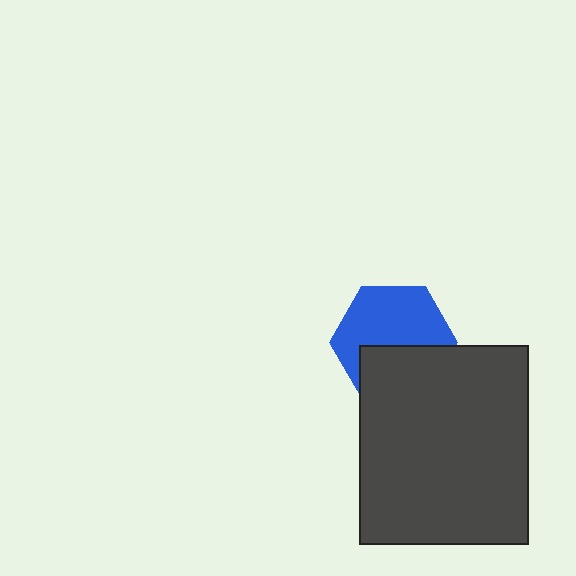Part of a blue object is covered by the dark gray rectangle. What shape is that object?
It is a hexagon.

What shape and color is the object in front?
The object in front is a dark gray rectangle.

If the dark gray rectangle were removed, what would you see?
You would see the complete blue hexagon.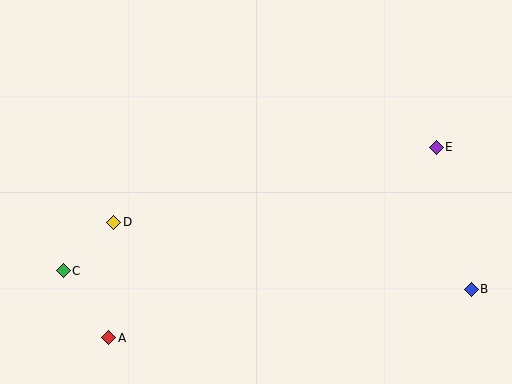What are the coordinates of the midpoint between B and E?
The midpoint between B and E is at (454, 218).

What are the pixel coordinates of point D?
Point D is at (114, 222).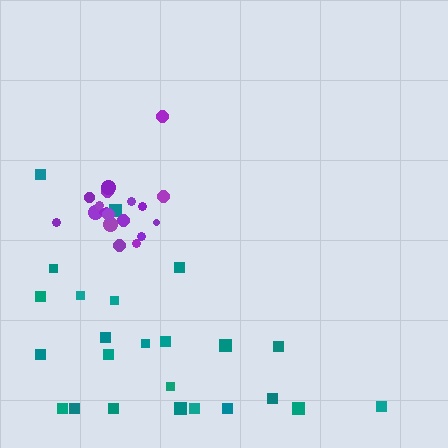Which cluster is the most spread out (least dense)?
Teal.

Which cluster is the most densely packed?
Purple.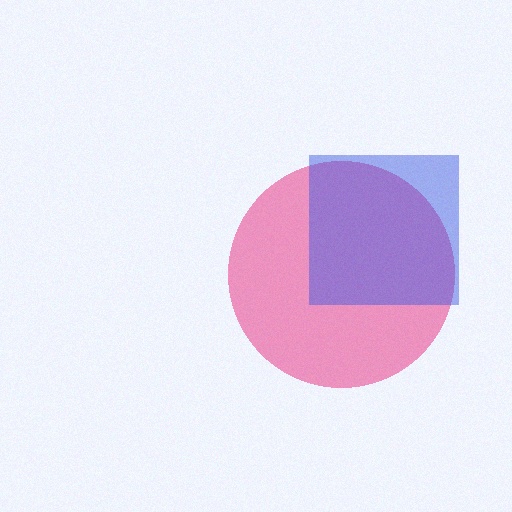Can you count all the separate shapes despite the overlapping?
Yes, there are 2 separate shapes.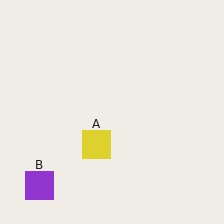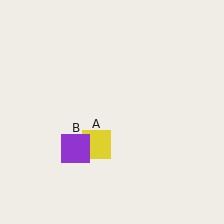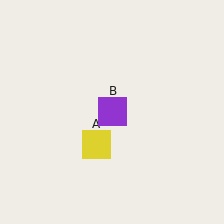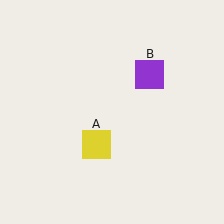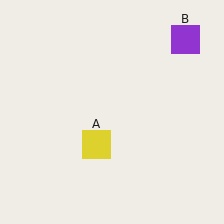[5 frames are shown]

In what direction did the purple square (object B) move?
The purple square (object B) moved up and to the right.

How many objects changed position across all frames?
1 object changed position: purple square (object B).